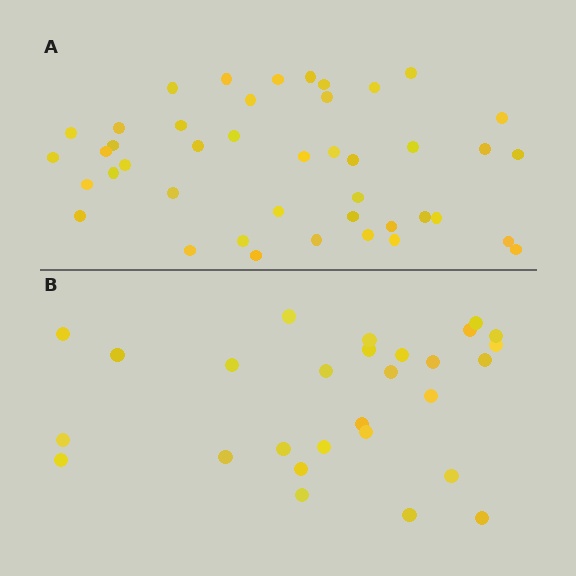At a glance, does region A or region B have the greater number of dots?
Region A (the top region) has more dots.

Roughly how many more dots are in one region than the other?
Region A has approximately 15 more dots than region B.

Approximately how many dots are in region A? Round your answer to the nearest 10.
About 40 dots. (The exact count is 43, which rounds to 40.)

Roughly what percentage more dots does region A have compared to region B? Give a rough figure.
About 55% more.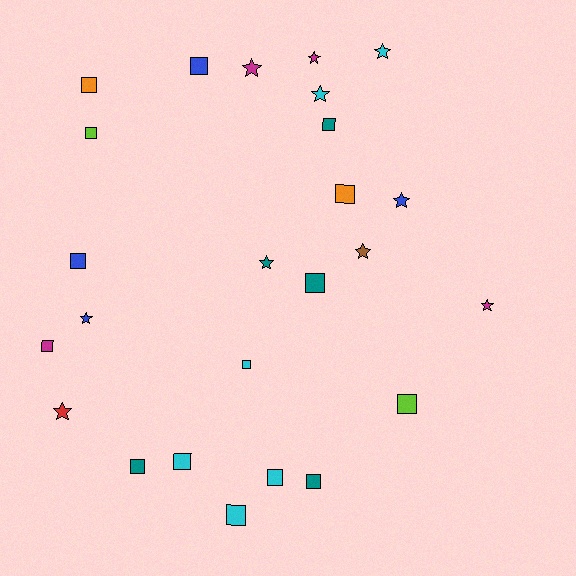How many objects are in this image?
There are 25 objects.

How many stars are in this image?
There are 10 stars.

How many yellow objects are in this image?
There are no yellow objects.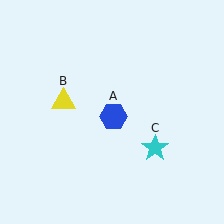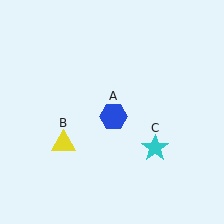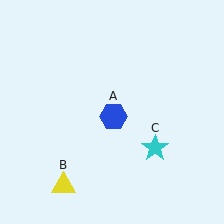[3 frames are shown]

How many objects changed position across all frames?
1 object changed position: yellow triangle (object B).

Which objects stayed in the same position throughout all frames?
Blue hexagon (object A) and cyan star (object C) remained stationary.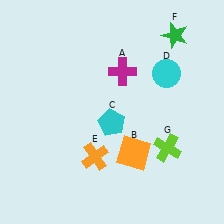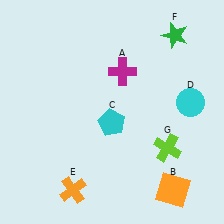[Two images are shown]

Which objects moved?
The objects that moved are: the orange square (B), the cyan circle (D), the orange cross (E).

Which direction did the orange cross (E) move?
The orange cross (E) moved down.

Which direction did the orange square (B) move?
The orange square (B) moved right.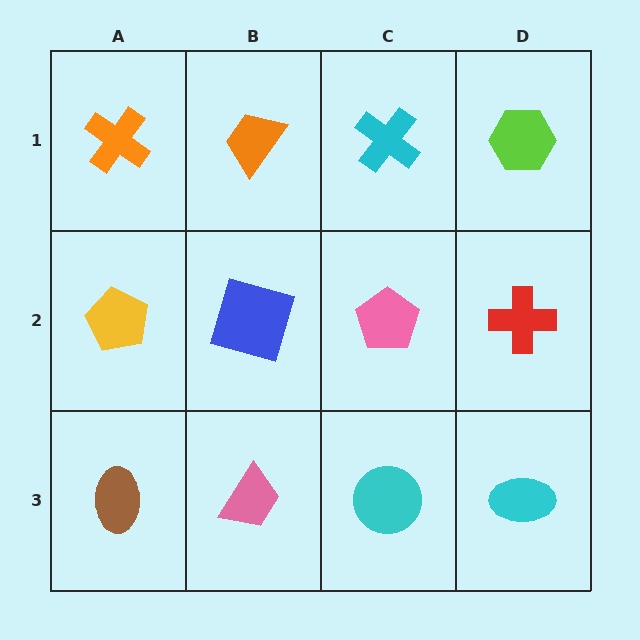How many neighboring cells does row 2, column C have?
4.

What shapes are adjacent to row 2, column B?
An orange trapezoid (row 1, column B), a pink trapezoid (row 3, column B), a yellow pentagon (row 2, column A), a pink pentagon (row 2, column C).